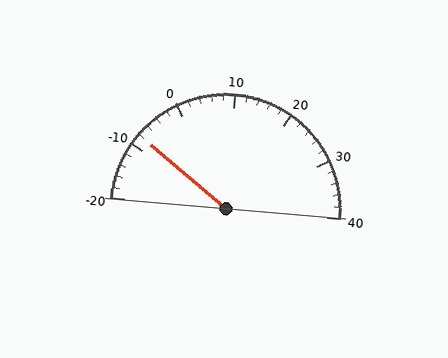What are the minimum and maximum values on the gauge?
The gauge ranges from -20 to 40.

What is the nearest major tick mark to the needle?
The nearest major tick mark is -10.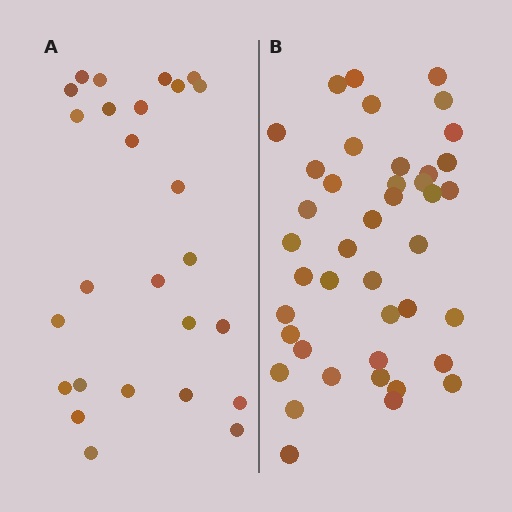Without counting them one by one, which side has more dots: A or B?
Region B (the right region) has more dots.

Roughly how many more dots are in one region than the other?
Region B has approximately 15 more dots than region A.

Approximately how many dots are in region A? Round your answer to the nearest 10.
About 30 dots. (The exact count is 26, which rounds to 30.)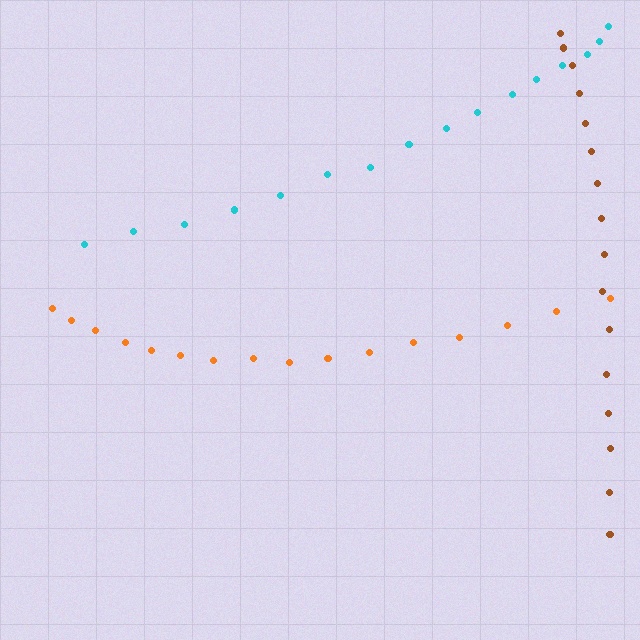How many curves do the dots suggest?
There are 3 distinct paths.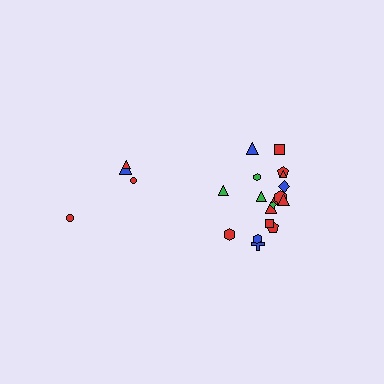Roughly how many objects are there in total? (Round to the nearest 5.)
Roughly 20 objects in total.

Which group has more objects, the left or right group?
The right group.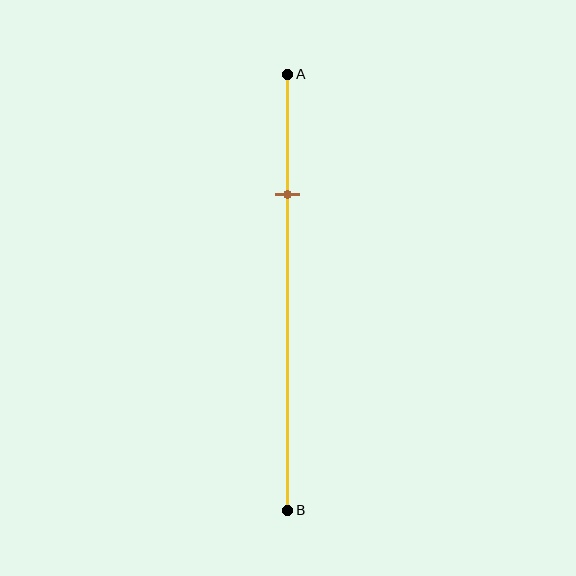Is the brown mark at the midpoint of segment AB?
No, the mark is at about 30% from A, not at the 50% midpoint.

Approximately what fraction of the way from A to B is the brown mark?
The brown mark is approximately 30% of the way from A to B.